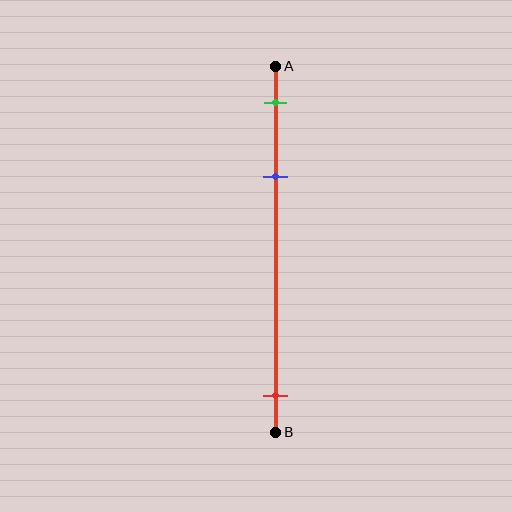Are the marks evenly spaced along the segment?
No, the marks are not evenly spaced.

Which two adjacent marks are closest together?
The green and blue marks are the closest adjacent pair.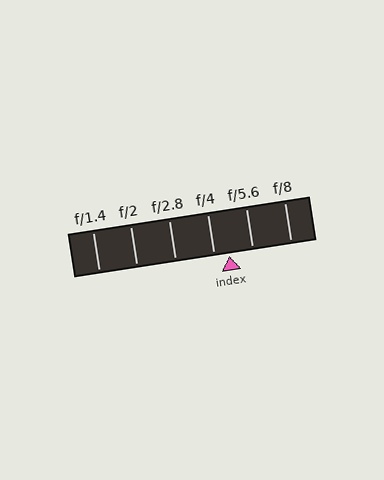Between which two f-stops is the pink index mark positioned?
The index mark is between f/4 and f/5.6.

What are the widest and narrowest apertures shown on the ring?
The widest aperture shown is f/1.4 and the narrowest is f/8.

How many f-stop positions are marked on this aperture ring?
There are 6 f-stop positions marked.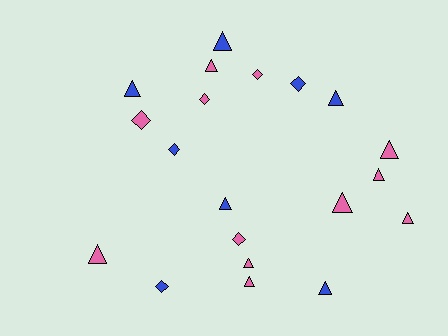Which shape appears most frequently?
Triangle, with 13 objects.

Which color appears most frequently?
Pink, with 12 objects.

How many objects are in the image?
There are 20 objects.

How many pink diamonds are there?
There are 4 pink diamonds.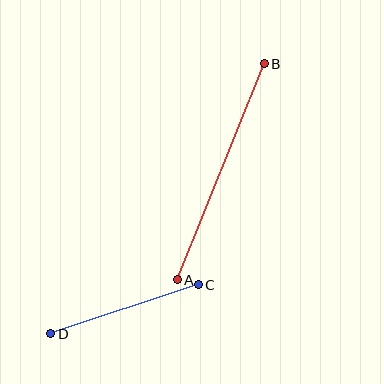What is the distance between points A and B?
The distance is approximately 233 pixels.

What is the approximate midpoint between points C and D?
The midpoint is at approximately (124, 309) pixels.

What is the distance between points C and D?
The distance is approximately 155 pixels.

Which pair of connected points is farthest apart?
Points A and B are farthest apart.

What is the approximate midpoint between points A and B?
The midpoint is at approximately (221, 172) pixels.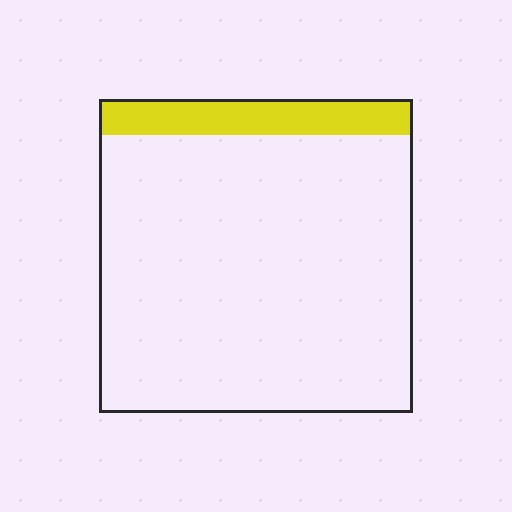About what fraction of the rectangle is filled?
About one eighth (1/8).